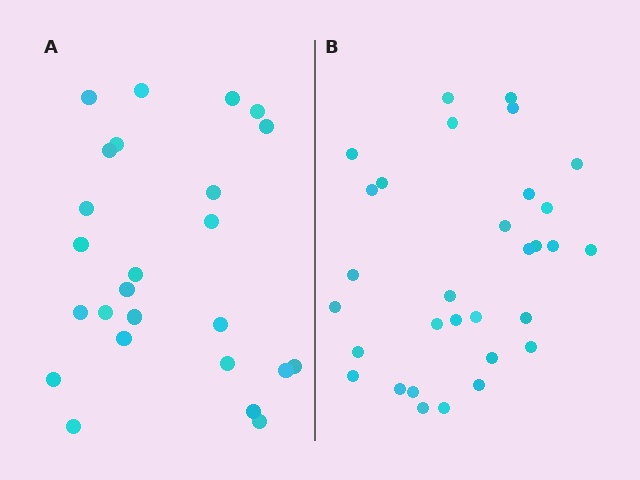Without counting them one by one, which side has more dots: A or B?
Region B (the right region) has more dots.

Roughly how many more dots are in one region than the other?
Region B has about 6 more dots than region A.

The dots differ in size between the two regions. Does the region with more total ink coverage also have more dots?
No. Region A has more total ink coverage because its dots are larger, but region B actually contains more individual dots. Total area can be misleading — the number of items is what matters here.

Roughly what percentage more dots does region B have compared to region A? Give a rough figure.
About 25% more.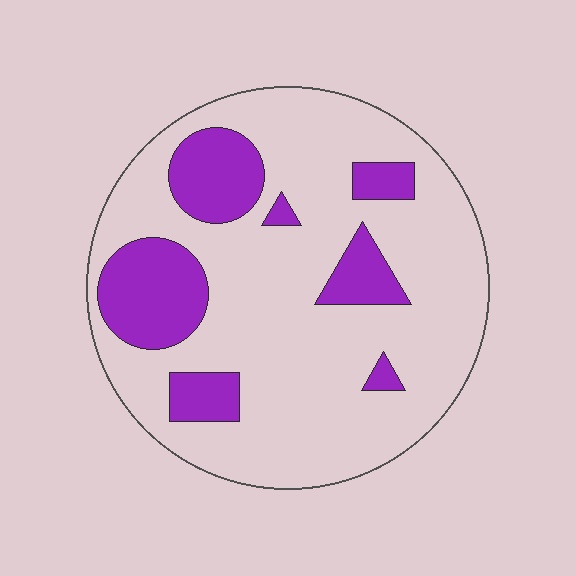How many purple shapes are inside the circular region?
7.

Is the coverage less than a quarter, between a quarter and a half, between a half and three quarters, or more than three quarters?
Less than a quarter.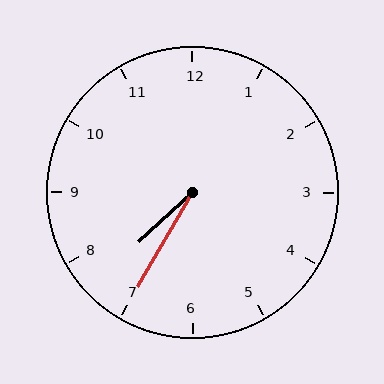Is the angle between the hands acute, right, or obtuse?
It is acute.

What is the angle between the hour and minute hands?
Approximately 18 degrees.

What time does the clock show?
7:35.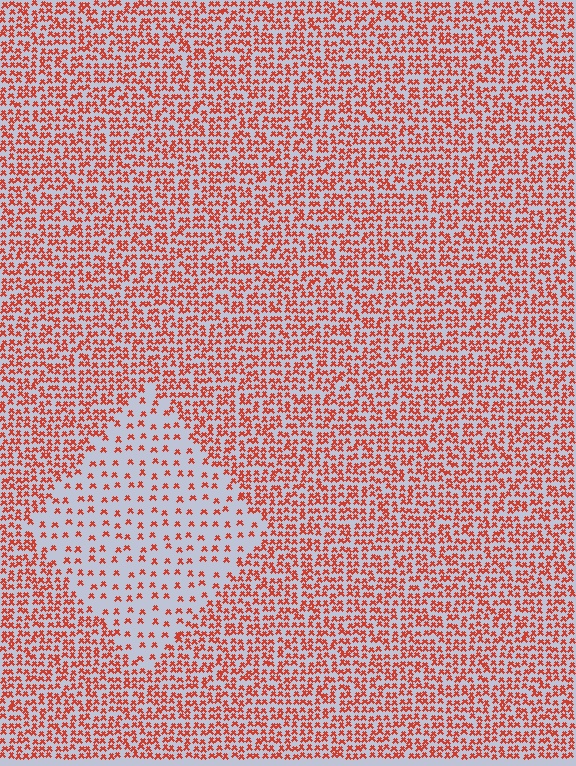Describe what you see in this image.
The image contains small red elements arranged at two different densities. A diamond-shaped region is visible where the elements are less densely packed than the surrounding area.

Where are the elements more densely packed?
The elements are more densely packed outside the diamond boundary.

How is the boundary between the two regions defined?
The boundary is defined by a change in element density (approximately 2.6x ratio). All elements are the same color, size, and shape.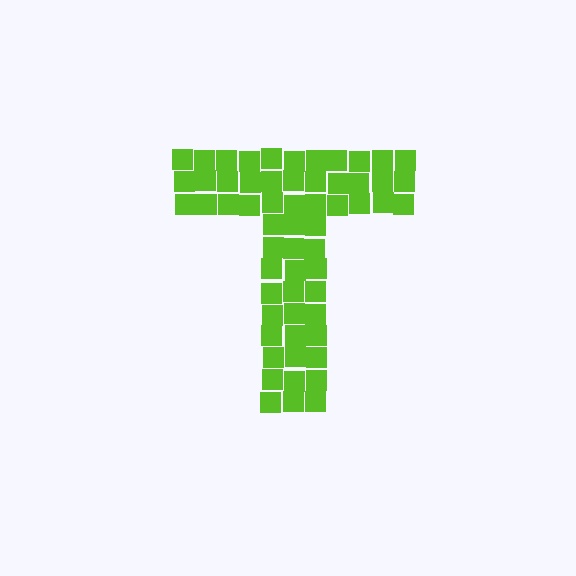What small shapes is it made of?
It is made of small squares.